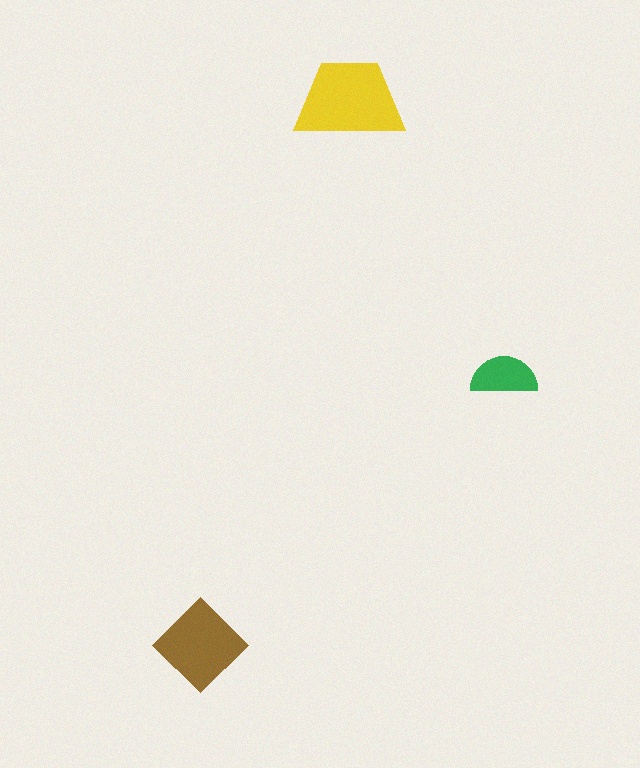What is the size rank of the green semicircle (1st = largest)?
3rd.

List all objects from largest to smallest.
The yellow trapezoid, the brown diamond, the green semicircle.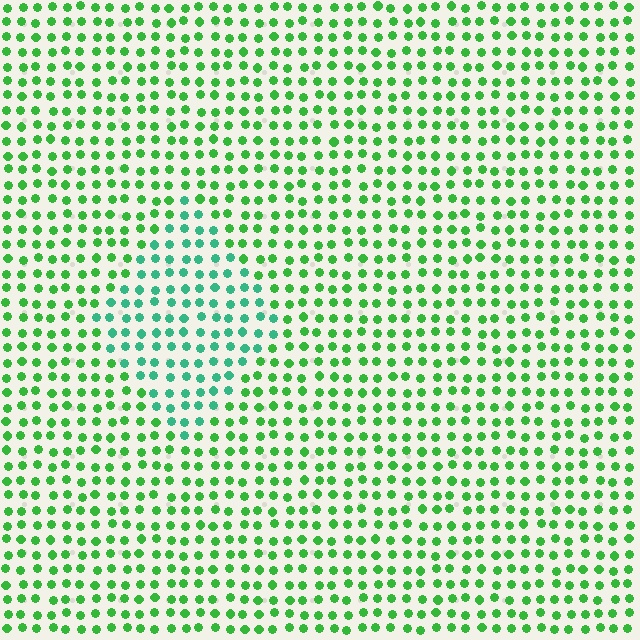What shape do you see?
I see a diamond.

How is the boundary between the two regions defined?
The boundary is defined purely by a slight shift in hue (about 35 degrees). Spacing, size, and orientation are identical on both sides.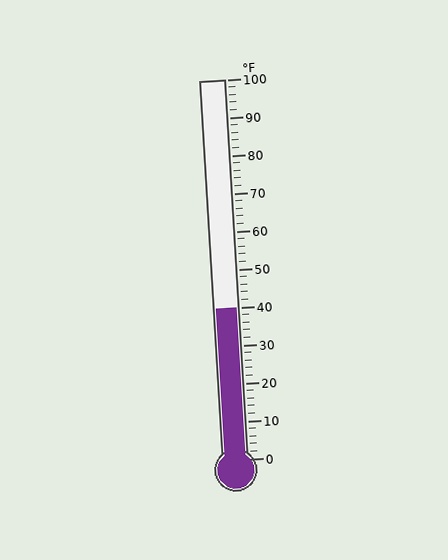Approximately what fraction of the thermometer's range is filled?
The thermometer is filled to approximately 40% of its range.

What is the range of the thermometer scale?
The thermometer scale ranges from 0°F to 100°F.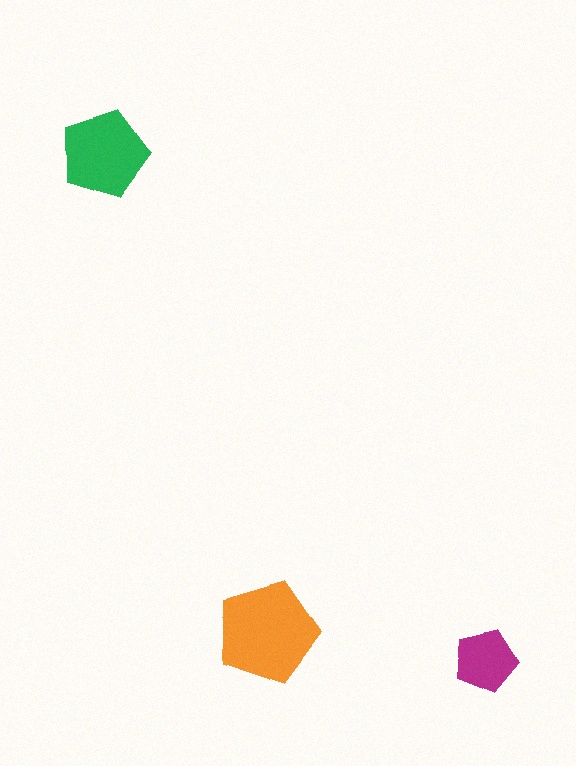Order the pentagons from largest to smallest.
the orange one, the green one, the magenta one.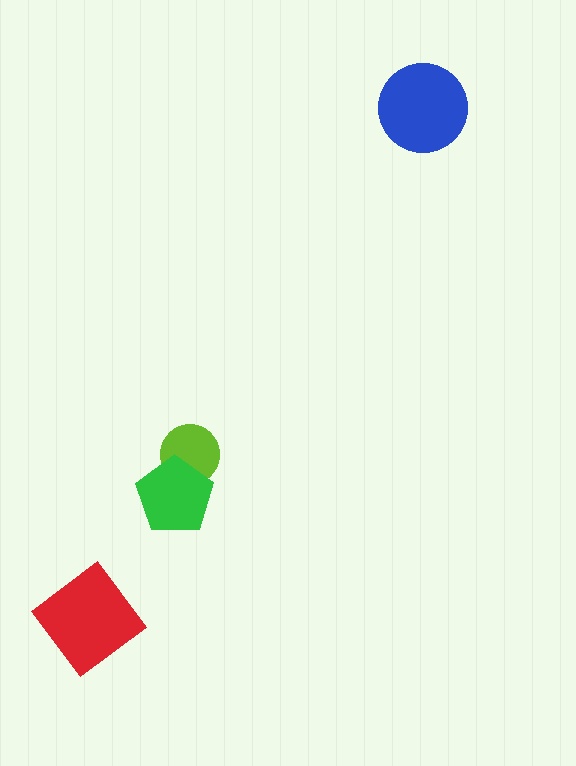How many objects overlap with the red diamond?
0 objects overlap with the red diamond.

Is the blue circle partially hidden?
No, no other shape covers it.